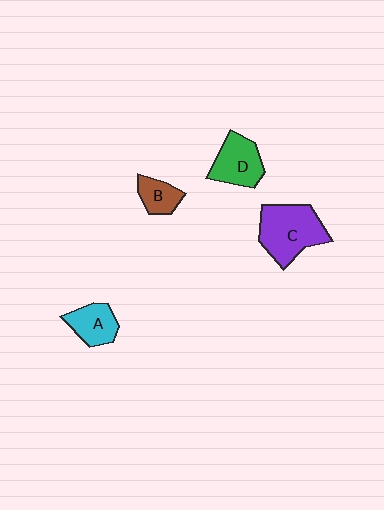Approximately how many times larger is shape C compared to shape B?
Approximately 2.4 times.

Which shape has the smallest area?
Shape B (brown).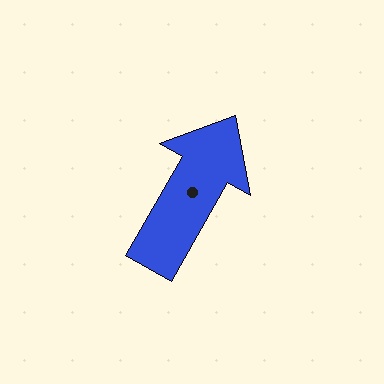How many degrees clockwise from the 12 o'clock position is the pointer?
Approximately 30 degrees.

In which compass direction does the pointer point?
Northeast.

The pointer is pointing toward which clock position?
Roughly 1 o'clock.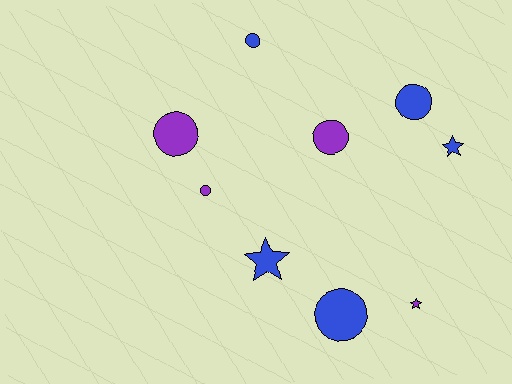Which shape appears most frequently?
Circle, with 6 objects.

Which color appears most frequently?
Blue, with 5 objects.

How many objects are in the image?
There are 9 objects.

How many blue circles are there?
There are 3 blue circles.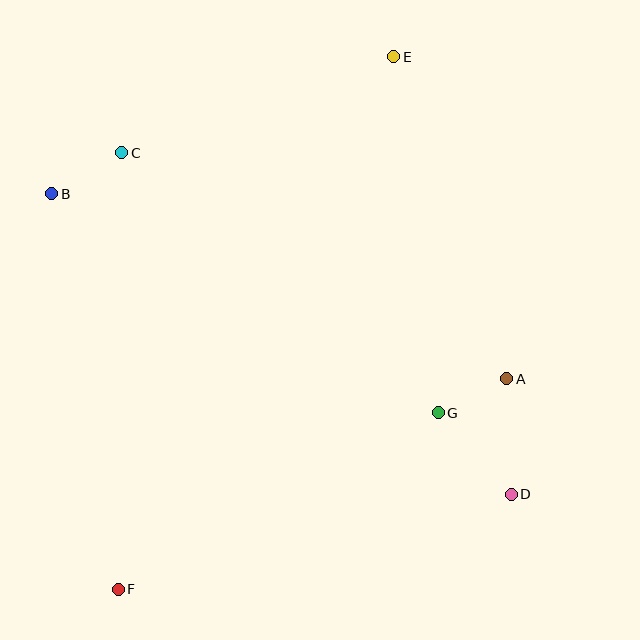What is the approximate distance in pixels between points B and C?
The distance between B and C is approximately 81 pixels.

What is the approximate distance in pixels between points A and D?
The distance between A and D is approximately 116 pixels.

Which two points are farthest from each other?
Points E and F are farthest from each other.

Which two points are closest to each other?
Points A and G are closest to each other.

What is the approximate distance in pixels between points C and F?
The distance between C and F is approximately 436 pixels.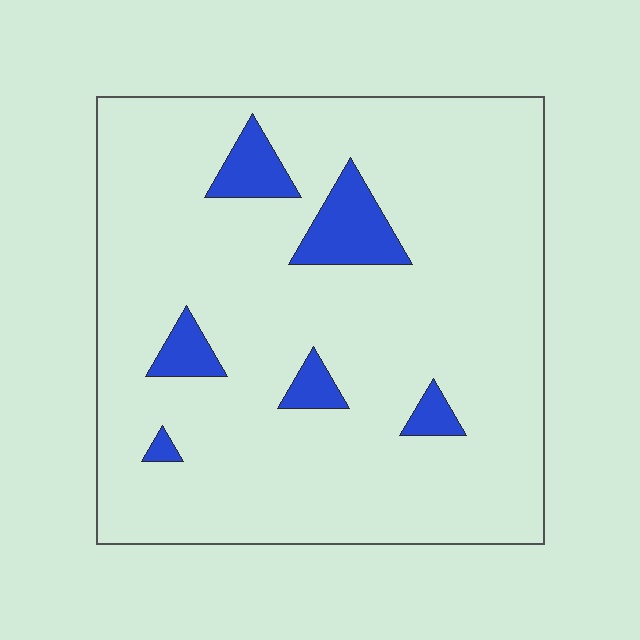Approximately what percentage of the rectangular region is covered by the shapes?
Approximately 10%.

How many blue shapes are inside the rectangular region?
6.